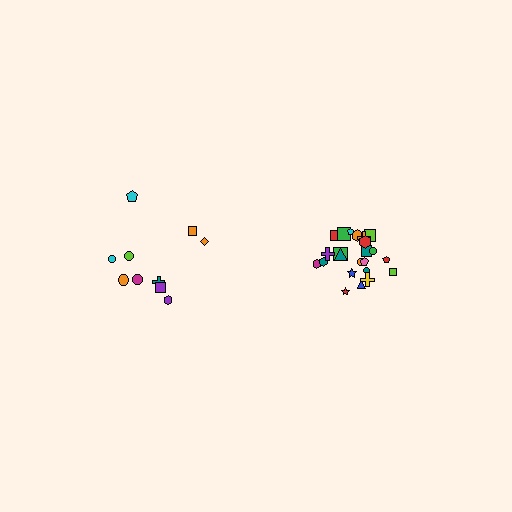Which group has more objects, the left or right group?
The right group.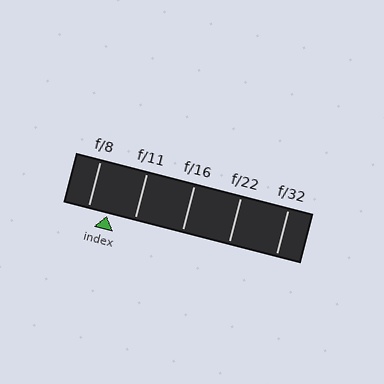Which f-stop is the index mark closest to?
The index mark is closest to f/8.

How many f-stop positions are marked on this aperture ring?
There are 5 f-stop positions marked.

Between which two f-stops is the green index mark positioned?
The index mark is between f/8 and f/11.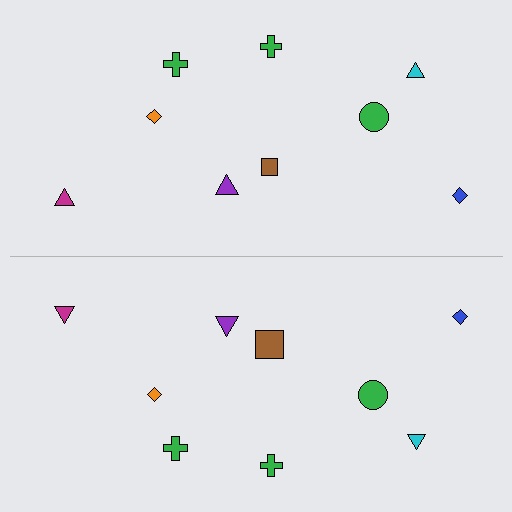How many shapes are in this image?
There are 18 shapes in this image.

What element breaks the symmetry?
The brown square on the bottom side has a different size than its mirror counterpart.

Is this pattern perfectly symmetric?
No, the pattern is not perfectly symmetric. The brown square on the bottom side has a different size than its mirror counterpart.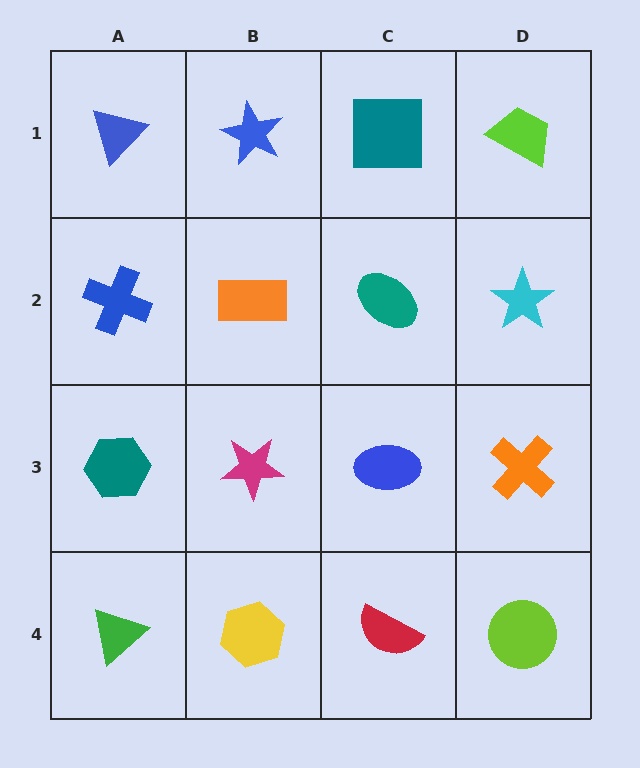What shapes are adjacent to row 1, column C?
A teal ellipse (row 2, column C), a blue star (row 1, column B), a lime trapezoid (row 1, column D).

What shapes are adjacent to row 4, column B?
A magenta star (row 3, column B), a green triangle (row 4, column A), a red semicircle (row 4, column C).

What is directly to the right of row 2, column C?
A cyan star.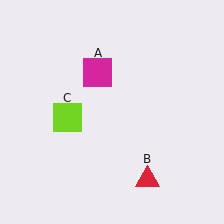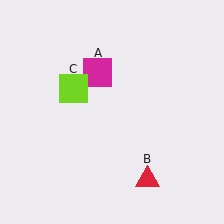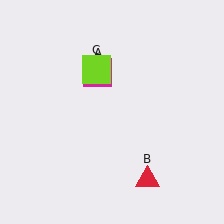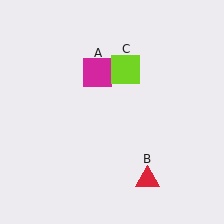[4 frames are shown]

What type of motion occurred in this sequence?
The lime square (object C) rotated clockwise around the center of the scene.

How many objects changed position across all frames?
1 object changed position: lime square (object C).